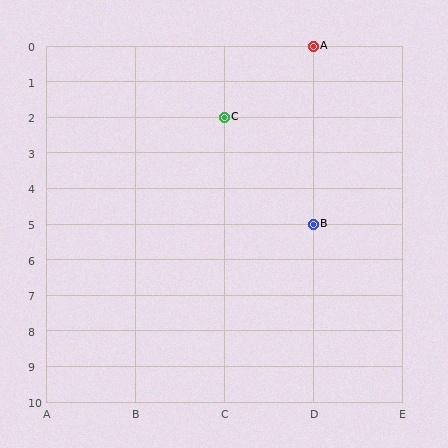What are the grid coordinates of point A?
Point A is at grid coordinates (D, 0).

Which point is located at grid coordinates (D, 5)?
Point B is at (D, 5).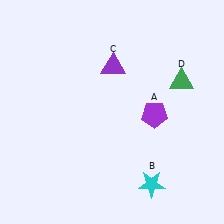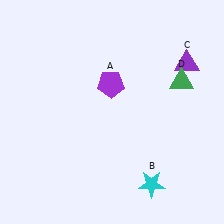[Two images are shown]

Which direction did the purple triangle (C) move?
The purple triangle (C) moved right.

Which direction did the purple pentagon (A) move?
The purple pentagon (A) moved left.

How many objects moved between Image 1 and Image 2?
2 objects moved between the two images.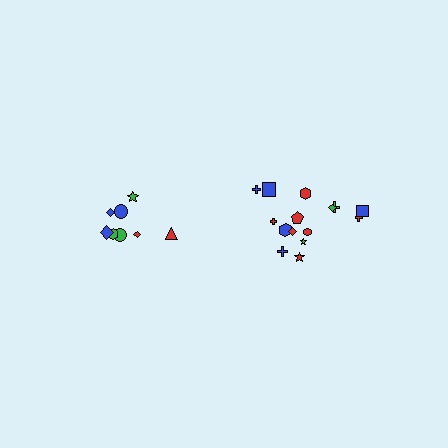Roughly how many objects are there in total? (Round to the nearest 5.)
Roughly 25 objects in total.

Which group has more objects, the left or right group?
The right group.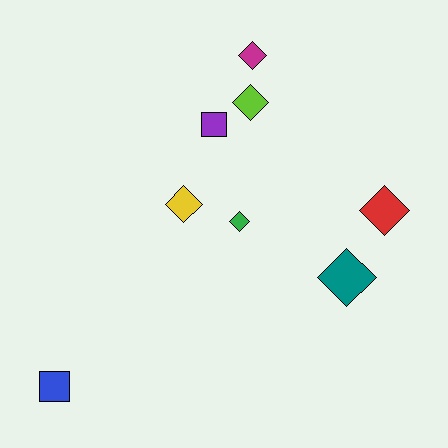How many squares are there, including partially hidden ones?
There are 2 squares.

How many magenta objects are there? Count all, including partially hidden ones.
There is 1 magenta object.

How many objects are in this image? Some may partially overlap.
There are 8 objects.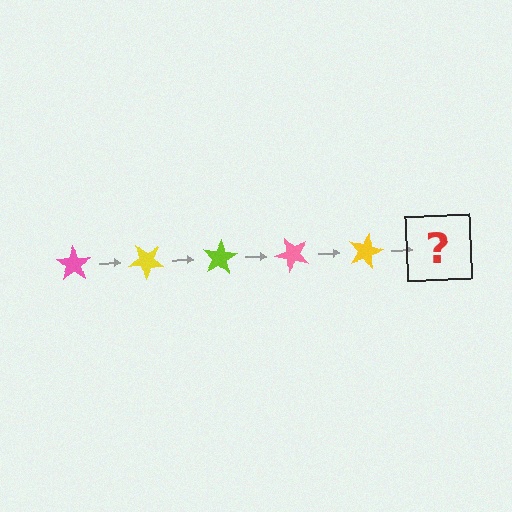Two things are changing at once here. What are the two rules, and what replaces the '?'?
The two rules are that it rotates 40 degrees each step and the color cycles through pink, yellow, and lime. The '?' should be a lime star, rotated 200 degrees from the start.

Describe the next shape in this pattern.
It should be a lime star, rotated 200 degrees from the start.